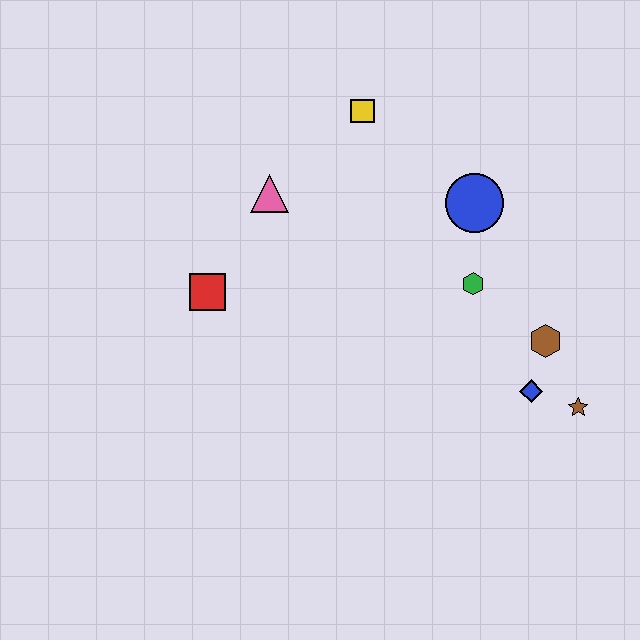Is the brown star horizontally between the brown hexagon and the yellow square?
No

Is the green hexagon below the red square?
No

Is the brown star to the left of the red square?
No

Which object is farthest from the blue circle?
The red square is farthest from the blue circle.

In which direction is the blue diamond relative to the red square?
The blue diamond is to the right of the red square.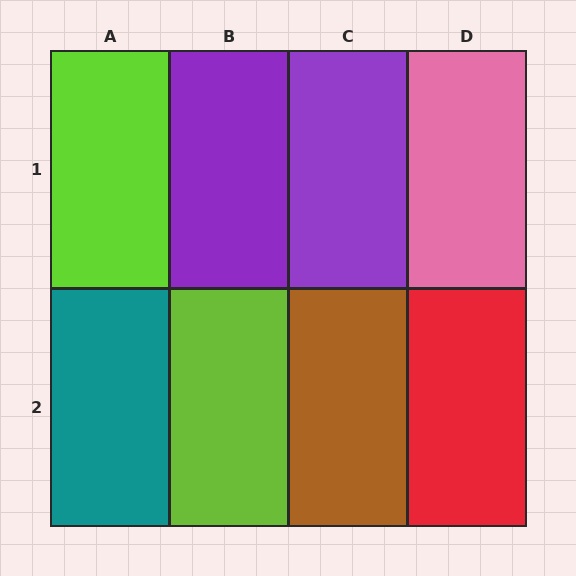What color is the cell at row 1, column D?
Pink.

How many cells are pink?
1 cell is pink.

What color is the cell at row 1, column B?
Purple.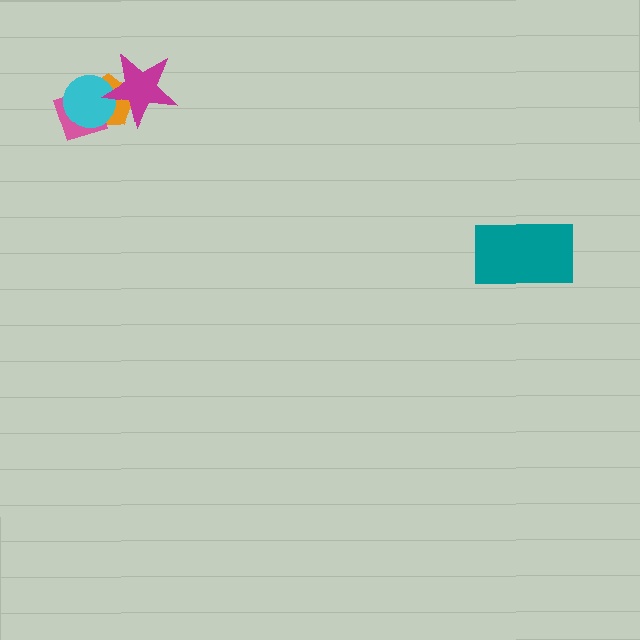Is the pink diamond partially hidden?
Yes, it is partially covered by another shape.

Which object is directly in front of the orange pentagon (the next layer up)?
The pink diamond is directly in front of the orange pentagon.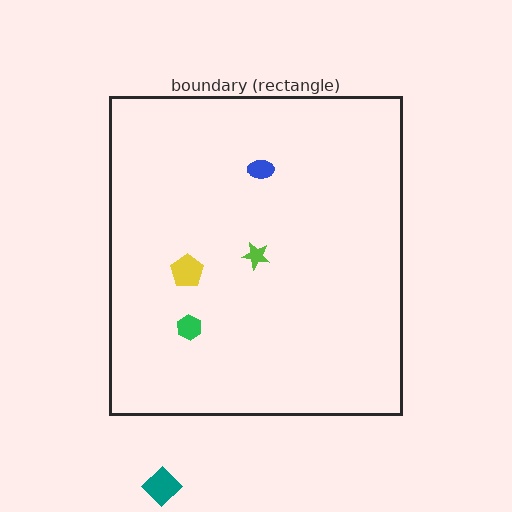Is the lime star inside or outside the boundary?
Inside.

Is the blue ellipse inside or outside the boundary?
Inside.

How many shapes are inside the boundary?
4 inside, 1 outside.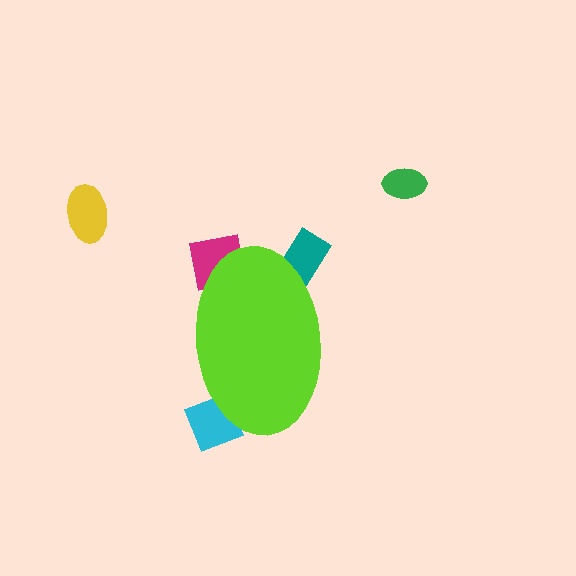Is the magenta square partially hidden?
Yes, the magenta square is partially hidden behind the lime ellipse.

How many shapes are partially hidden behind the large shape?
3 shapes are partially hidden.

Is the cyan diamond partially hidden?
Yes, the cyan diamond is partially hidden behind the lime ellipse.